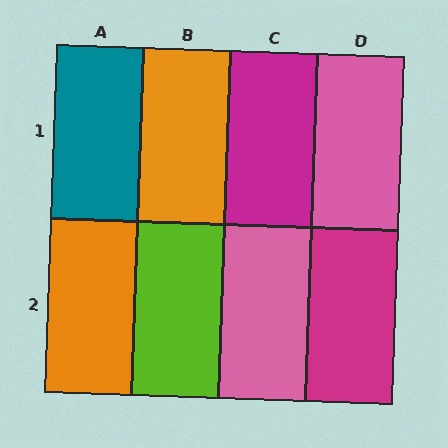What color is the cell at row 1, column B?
Orange.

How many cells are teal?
1 cell is teal.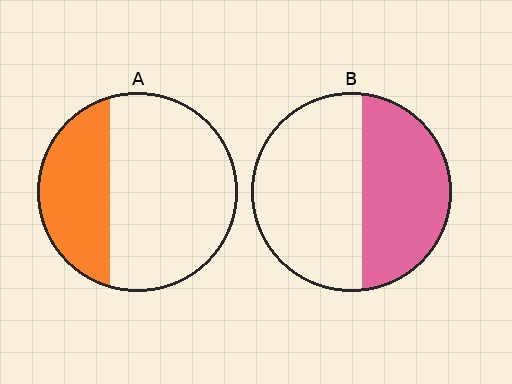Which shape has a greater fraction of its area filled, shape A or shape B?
Shape B.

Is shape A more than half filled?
No.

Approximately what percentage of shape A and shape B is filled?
A is approximately 35% and B is approximately 45%.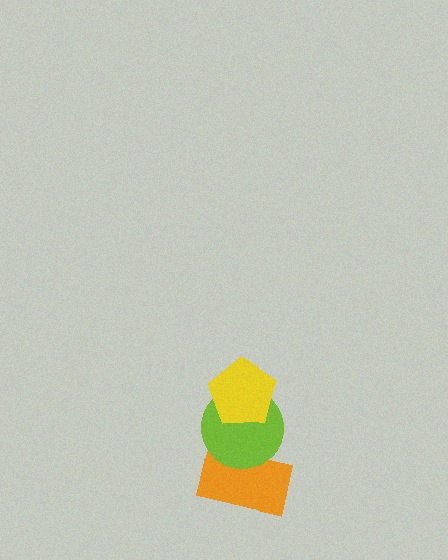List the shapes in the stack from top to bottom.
From top to bottom: the yellow pentagon, the lime circle, the orange rectangle.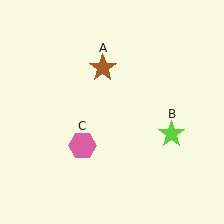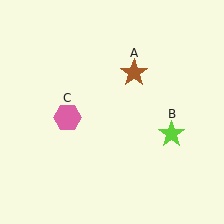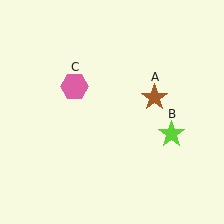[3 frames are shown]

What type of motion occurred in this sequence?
The brown star (object A), pink hexagon (object C) rotated clockwise around the center of the scene.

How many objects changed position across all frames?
2 objects changed position: brown star (object A), pink hexagon (object C).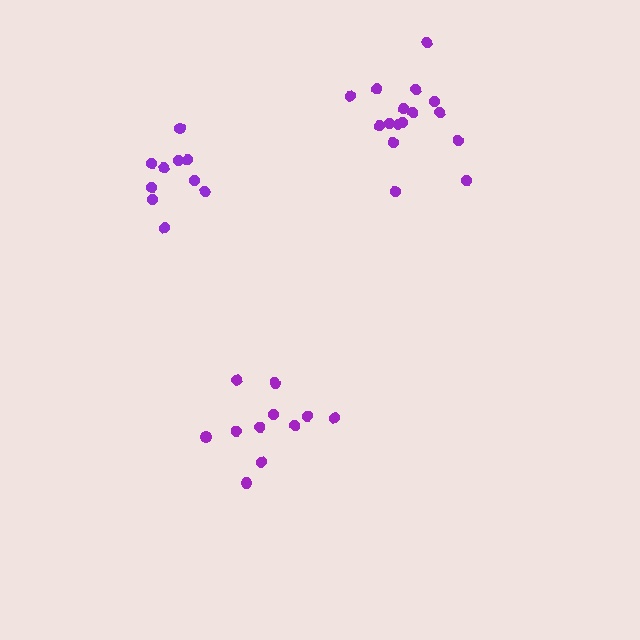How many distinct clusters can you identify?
There are 3 distinct clusters.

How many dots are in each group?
Group 1: 11 dots, Group 2: 10 dots, Group 3: 16 dots (37 total).